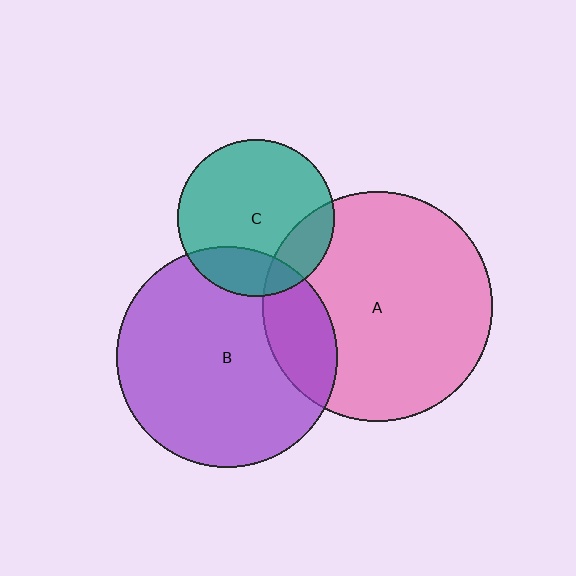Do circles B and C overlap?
Yes.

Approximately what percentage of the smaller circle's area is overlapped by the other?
Approximately 20%.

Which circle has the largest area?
Circle A (pink).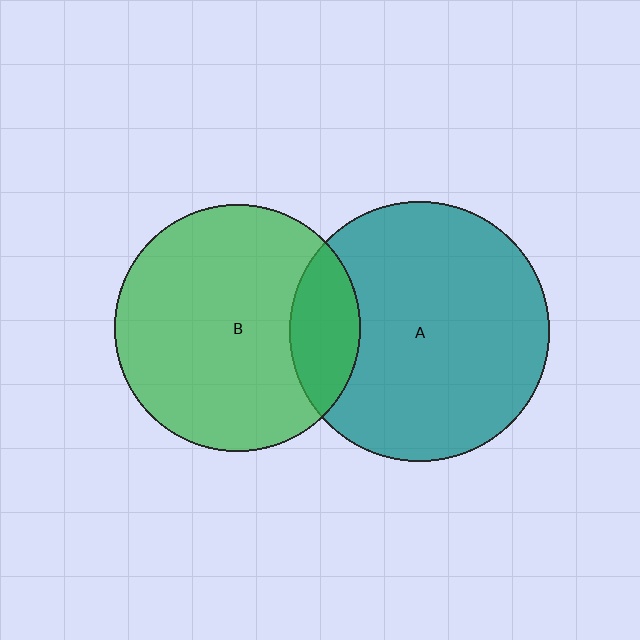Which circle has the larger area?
Circle A (teal).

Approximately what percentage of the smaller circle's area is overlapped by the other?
Approximately 20%.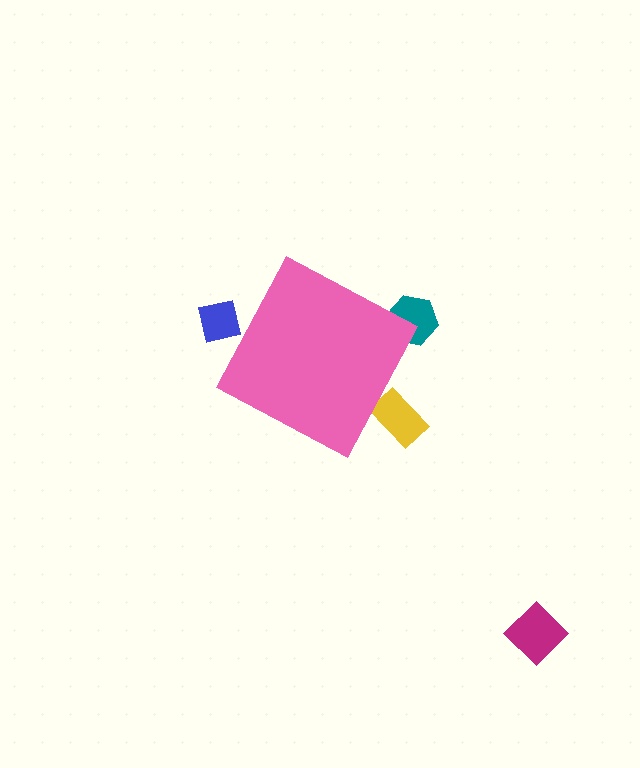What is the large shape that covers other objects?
A pink diamond.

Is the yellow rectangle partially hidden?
Yes, the yellow rectangle is partially hidden behind the pink diamond.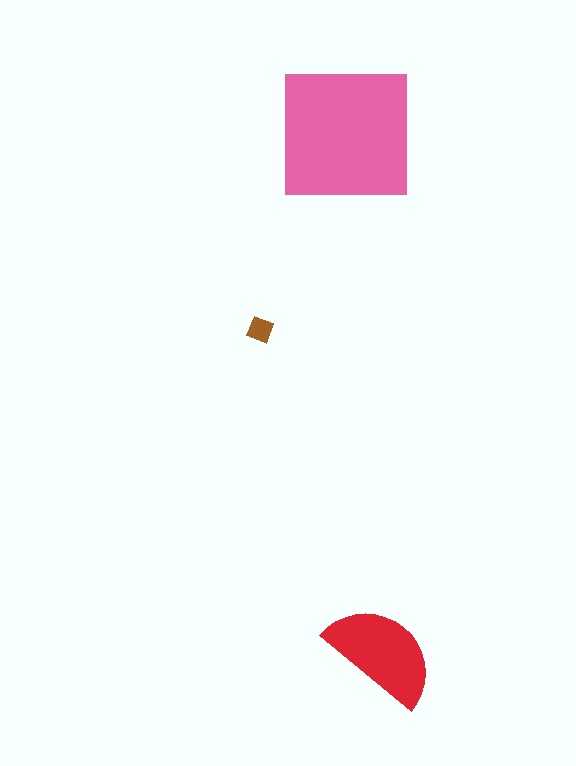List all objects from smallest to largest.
The brown diamond, the red semicircle, the pink square.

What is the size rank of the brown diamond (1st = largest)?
3rd.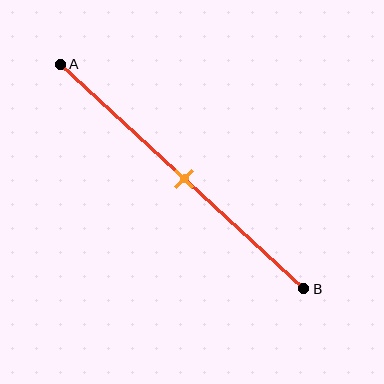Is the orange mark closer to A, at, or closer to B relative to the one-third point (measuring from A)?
The orange mark is closer to point B than the one-third point of segment AB.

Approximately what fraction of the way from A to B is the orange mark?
The orange mark is approximately 50% of the way from A to B.